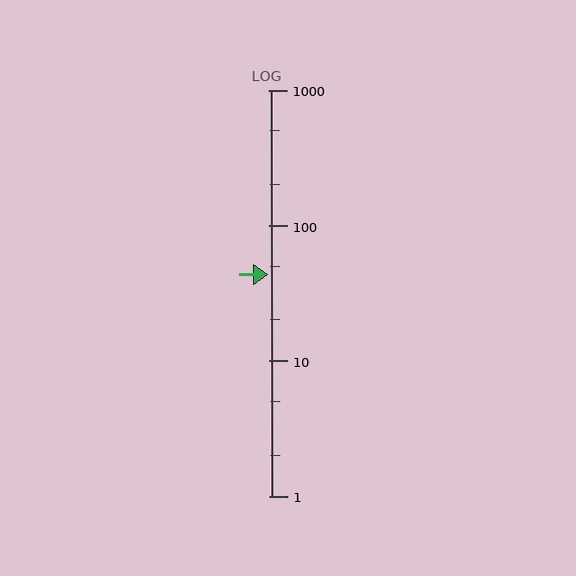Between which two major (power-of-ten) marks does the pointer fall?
The pointer is between 10 and 100.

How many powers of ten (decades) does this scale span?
The scale spans 3 decades, from 1 to 1000.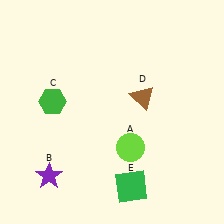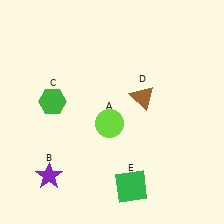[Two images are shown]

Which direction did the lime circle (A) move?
The lime circle (A) moved up.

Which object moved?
The lime circle (A) moved up.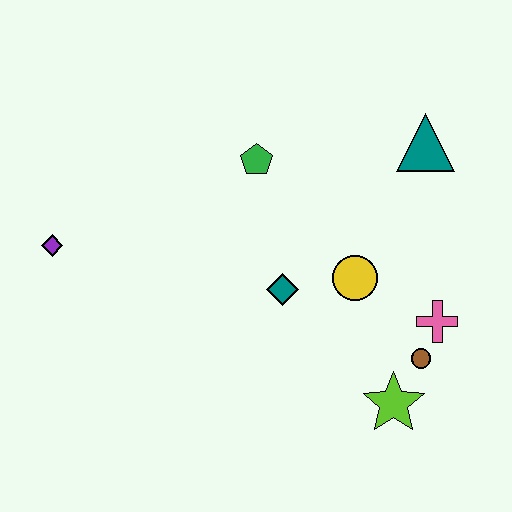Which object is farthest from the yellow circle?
The purple diamond is farthest from the yellow circle.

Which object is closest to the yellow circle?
The teal diamond is closest to the yellow circle.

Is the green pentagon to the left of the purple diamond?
No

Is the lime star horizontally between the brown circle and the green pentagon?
Yes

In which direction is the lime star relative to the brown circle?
The lime star is below the brown circle.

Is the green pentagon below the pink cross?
No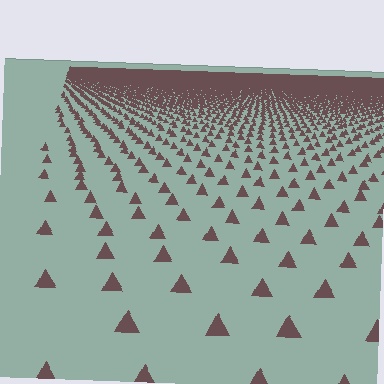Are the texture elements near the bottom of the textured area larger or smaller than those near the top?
Larger. Near the bottom, elements are closer to the viewer and appear at a bigger on-screen size.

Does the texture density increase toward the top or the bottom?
Density increases toward the top.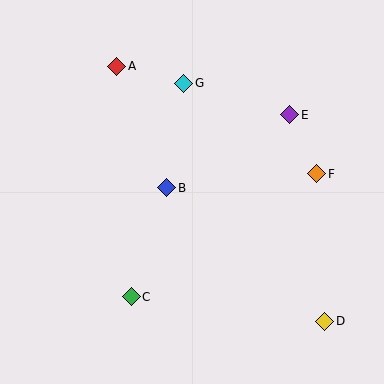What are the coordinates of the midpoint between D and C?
The midpoint between D and C is at (228, 309).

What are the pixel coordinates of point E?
Point E is at (290, 115).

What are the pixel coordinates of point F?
Point F is at (317, 174).